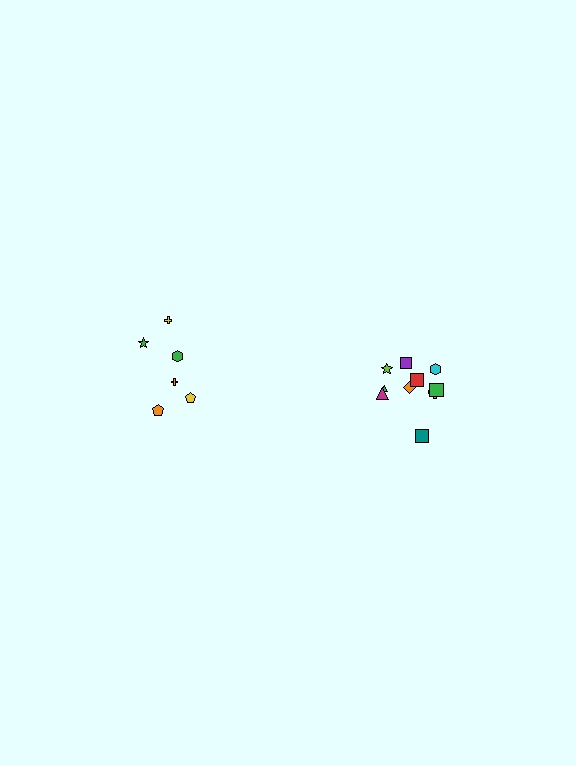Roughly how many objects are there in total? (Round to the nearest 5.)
Roughly 15 objects in total.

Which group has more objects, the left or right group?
The right group.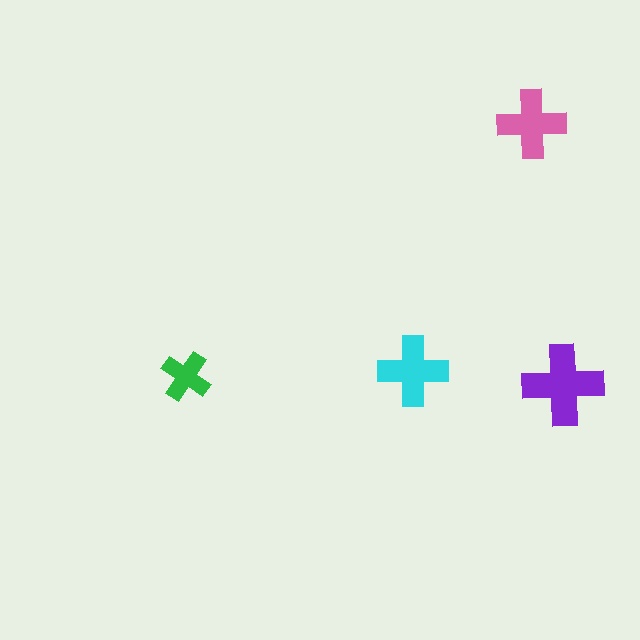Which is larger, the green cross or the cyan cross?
The cyan one.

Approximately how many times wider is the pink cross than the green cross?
About 1.5 times wider.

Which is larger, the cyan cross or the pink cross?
The cyan one.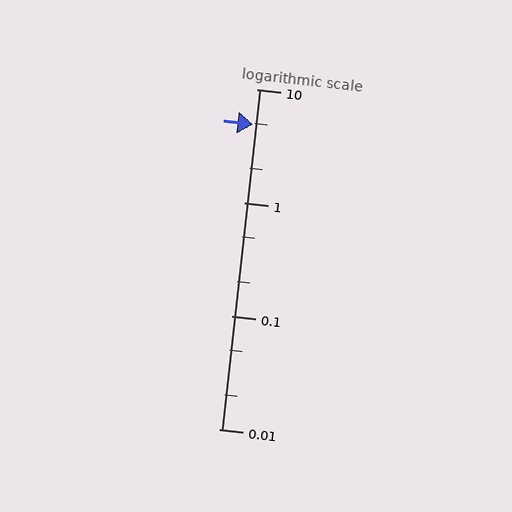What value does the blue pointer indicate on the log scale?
The pointer indicates approximately 4.9.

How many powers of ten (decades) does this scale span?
The scale spans 3 decades, from 0.01 to 10.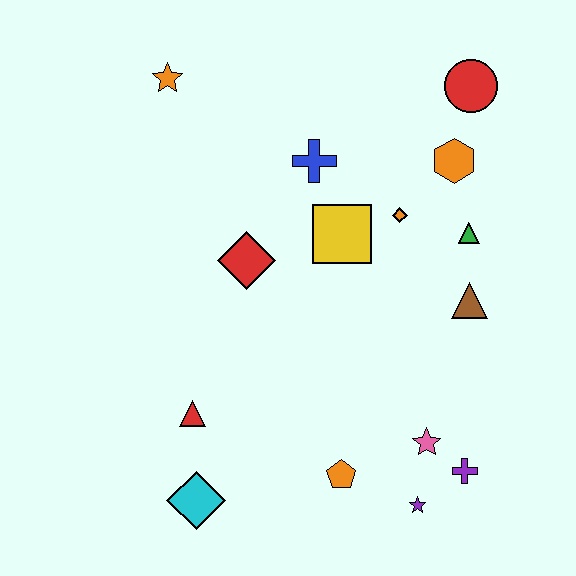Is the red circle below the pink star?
No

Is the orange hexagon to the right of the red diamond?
Yes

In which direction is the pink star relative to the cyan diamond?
The pink star is to the right of the cyan diamond.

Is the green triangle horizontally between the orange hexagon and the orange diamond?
No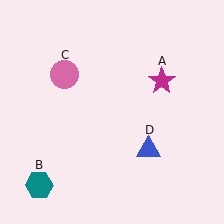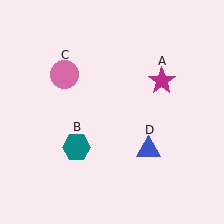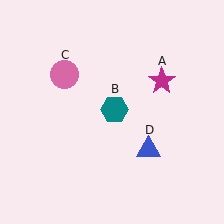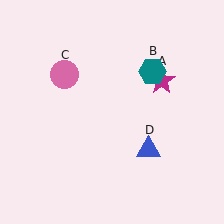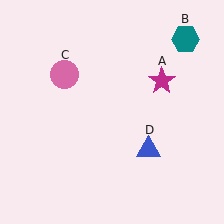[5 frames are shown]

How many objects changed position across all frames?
1 object changed position: teal hexagon (object B).